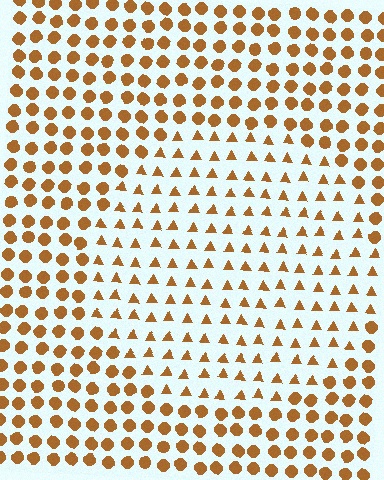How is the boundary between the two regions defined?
The boundary is defined by a change in element shape: triangles inside vs. circles outside. All elements share the same color and spacing.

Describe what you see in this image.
The image is filled with small brown elements arranged in a uniform grid. A circle-shaped region contains triangles, while the surrounding area contains circles. The boundary is defined purely by the change in element shape.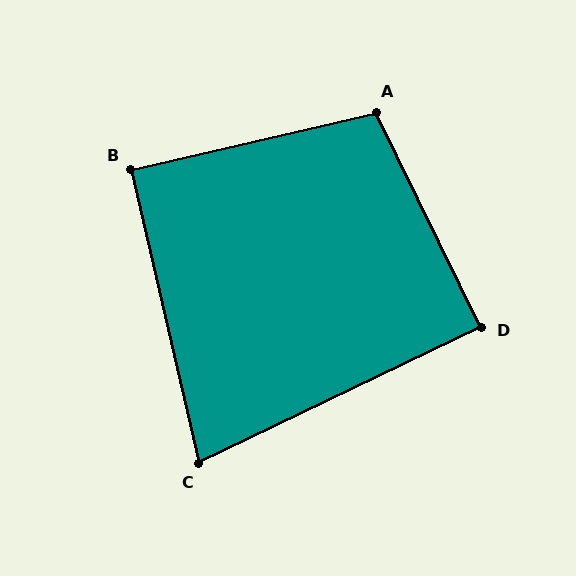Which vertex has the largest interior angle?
A, at approximately 103 degrees.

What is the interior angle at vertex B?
Approximately 90 degrees (approximately right).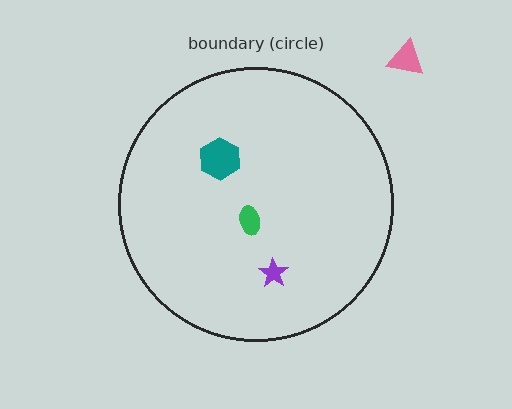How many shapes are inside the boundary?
3 inside, 1 outside.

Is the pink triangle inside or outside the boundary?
Outside.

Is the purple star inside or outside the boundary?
Inside.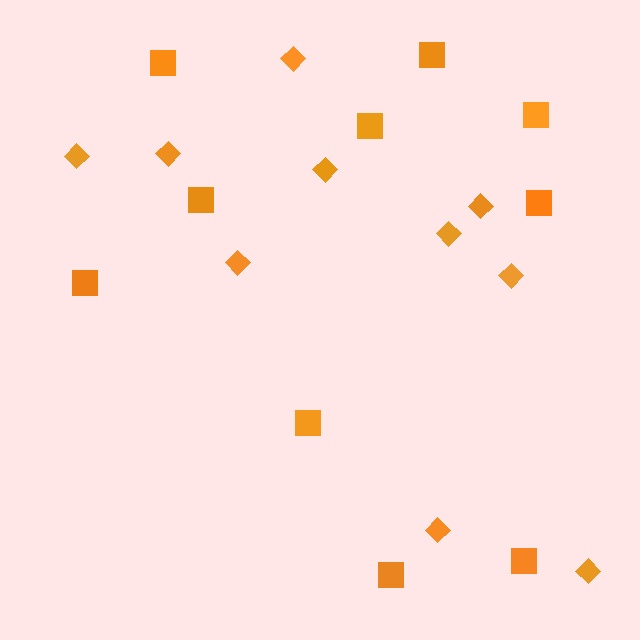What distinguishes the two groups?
There are 2 groups: one group of squares (10) and one group of diamonds (10).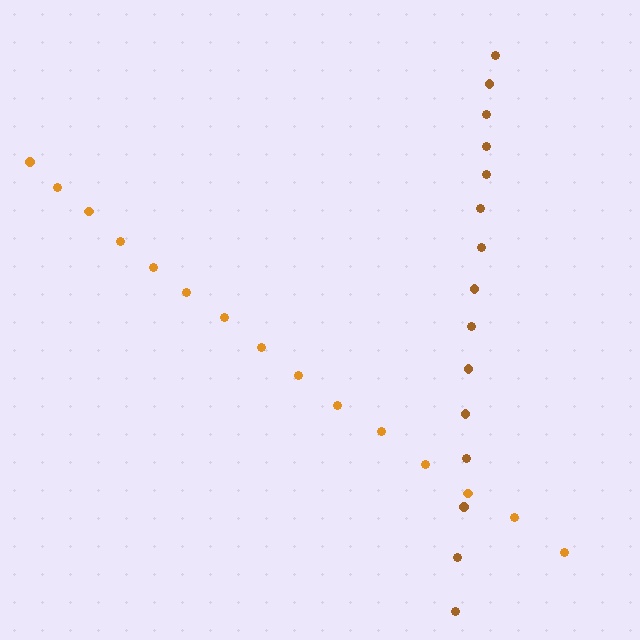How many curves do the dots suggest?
There are 2 distinct paths.